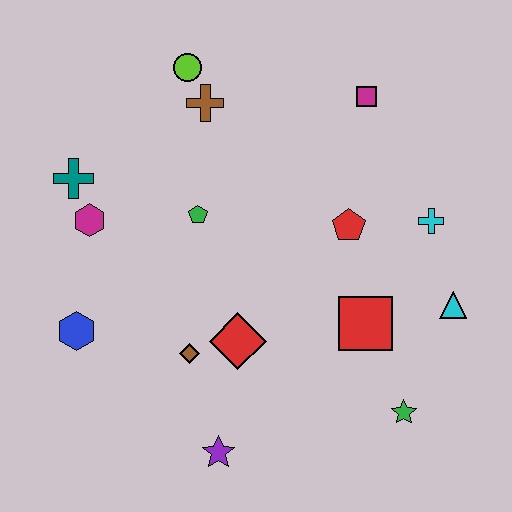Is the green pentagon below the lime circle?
Yes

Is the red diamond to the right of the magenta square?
No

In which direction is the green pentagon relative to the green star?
The green pentagon is to the left of the green star.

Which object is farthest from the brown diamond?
The magenta square is farthest from the brown diamond.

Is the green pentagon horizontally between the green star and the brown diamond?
Yes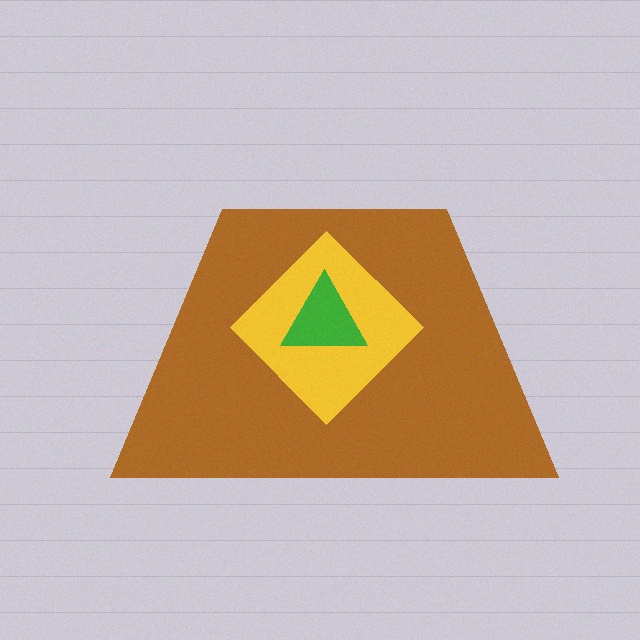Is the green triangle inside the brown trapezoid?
Yes.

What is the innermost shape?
The green triangle.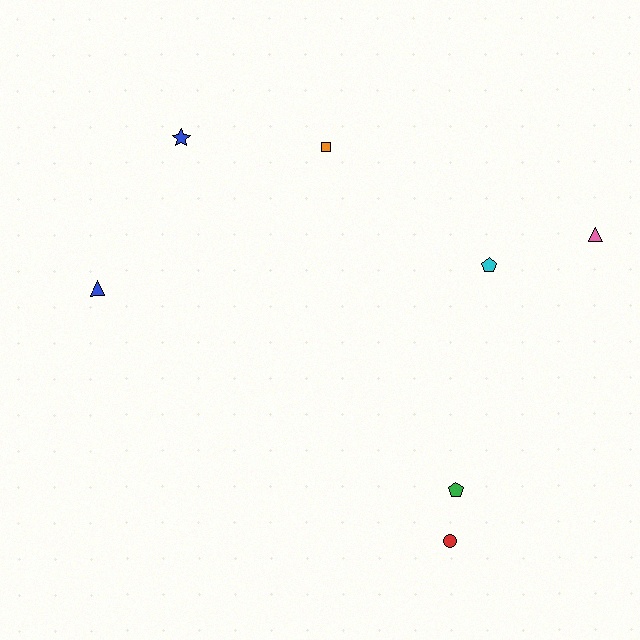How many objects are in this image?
There are 7 objects.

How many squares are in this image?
There is 1 square.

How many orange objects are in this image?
There is 1 orange object.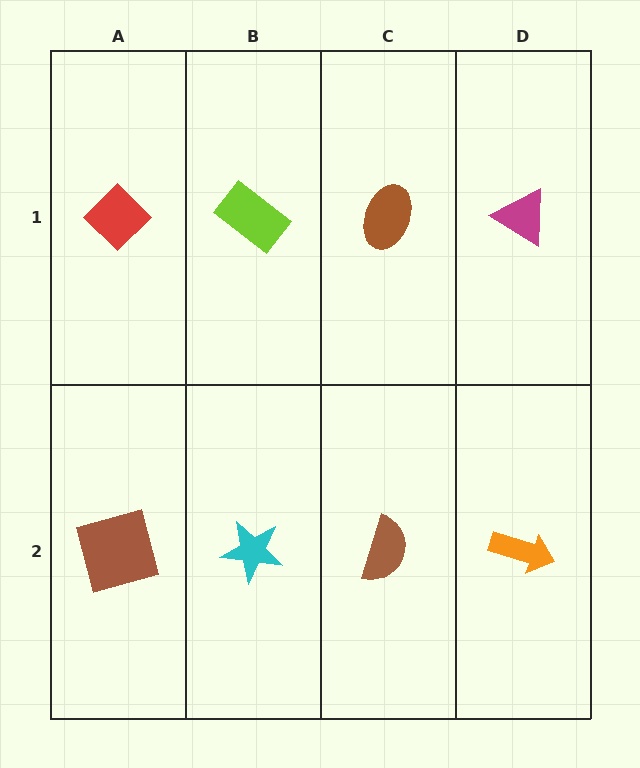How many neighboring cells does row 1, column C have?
3.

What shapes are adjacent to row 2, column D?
A magenta triangle (row 1, column D), a brown semicircle (row 2, column C).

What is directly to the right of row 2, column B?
A brown semicircle.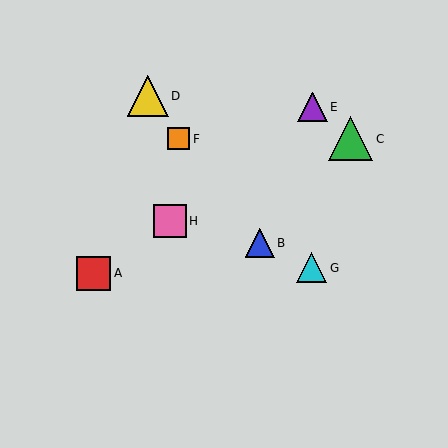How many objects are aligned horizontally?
2 objects (C, F) are aligned horizontally.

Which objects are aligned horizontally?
Objects C, F are aligned horizontally.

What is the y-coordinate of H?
Object H is at y≈221.